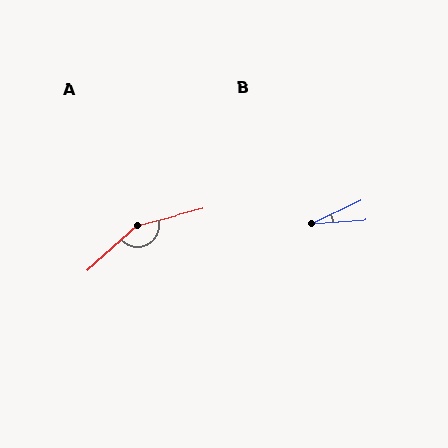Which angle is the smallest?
B, at approximately 21 degrees.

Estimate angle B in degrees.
Approximately 21 degrees.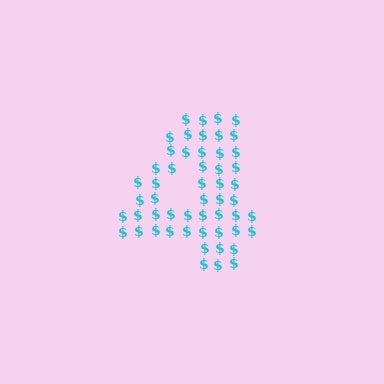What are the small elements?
The small elements are dollar signs.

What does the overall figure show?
The overall figure shows the digit 4.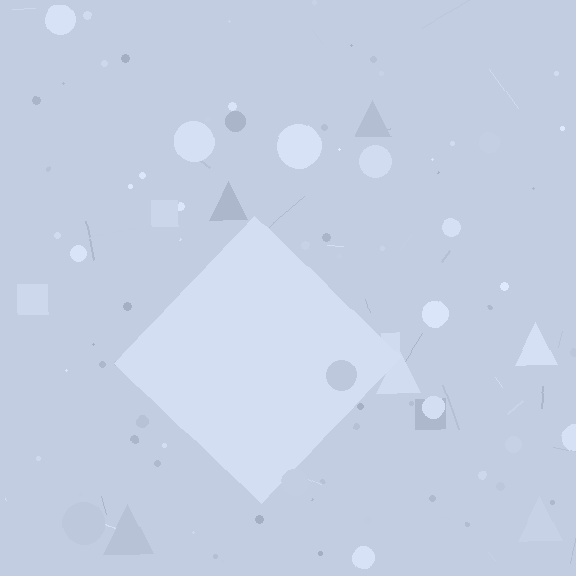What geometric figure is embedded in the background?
A diamond is embedded in the background.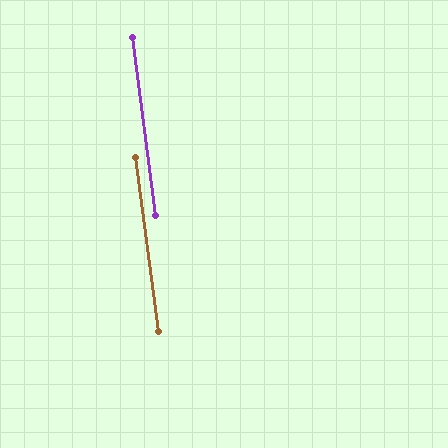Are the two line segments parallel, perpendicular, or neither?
Parallel — their directions differ by only 0.2°.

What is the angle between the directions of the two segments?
Approximately 0 degrees.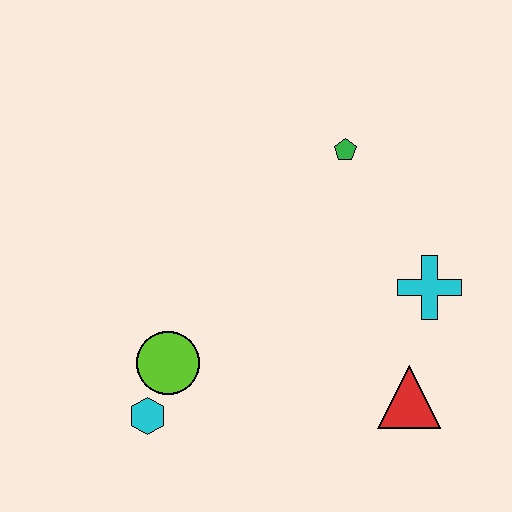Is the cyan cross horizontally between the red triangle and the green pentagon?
No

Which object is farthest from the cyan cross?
The cyan hexagon is farthest from the cyan cross.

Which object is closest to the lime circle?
The cyan hexagon is closest to the lime circle.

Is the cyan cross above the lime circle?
Yes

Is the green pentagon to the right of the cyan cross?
No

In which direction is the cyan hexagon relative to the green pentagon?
The cyan hexagon is below the green pentagon.